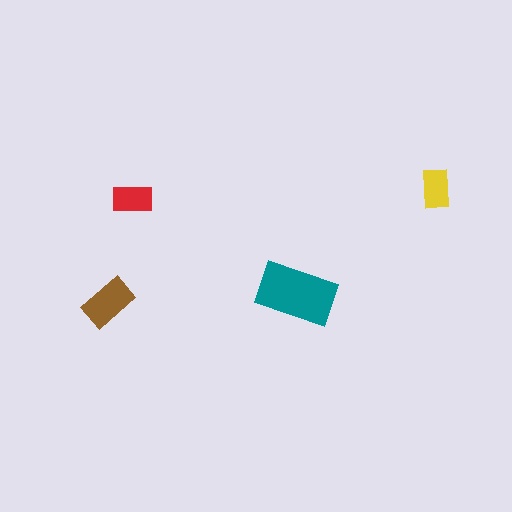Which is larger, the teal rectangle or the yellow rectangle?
The teal one.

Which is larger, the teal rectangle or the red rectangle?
The teal one.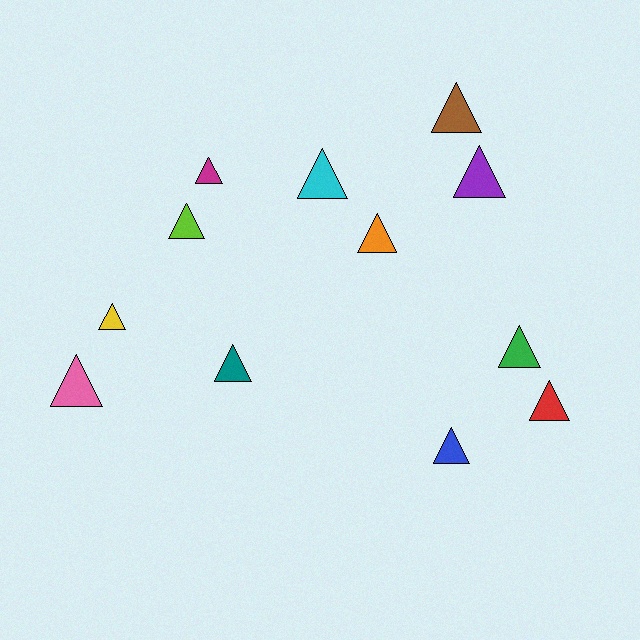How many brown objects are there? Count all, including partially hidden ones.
There is 1 brown object.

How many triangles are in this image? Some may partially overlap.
There are 12 triangles.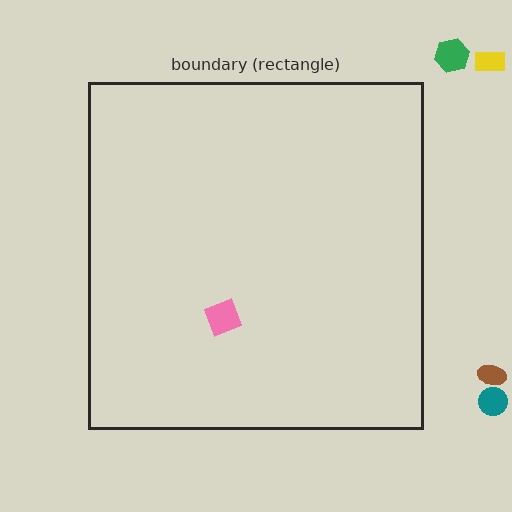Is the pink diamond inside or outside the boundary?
Inside.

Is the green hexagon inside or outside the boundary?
Outside.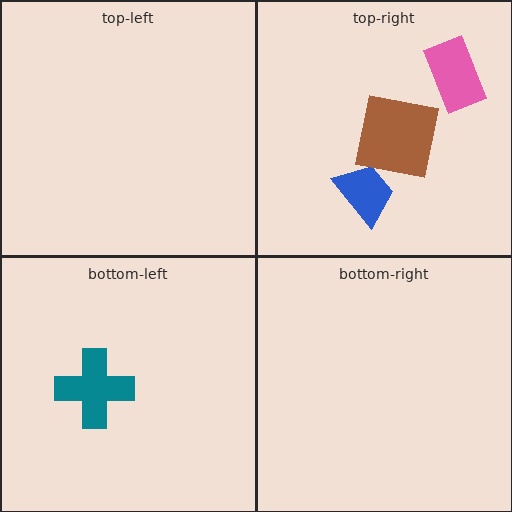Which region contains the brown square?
The top-right region.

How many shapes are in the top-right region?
3.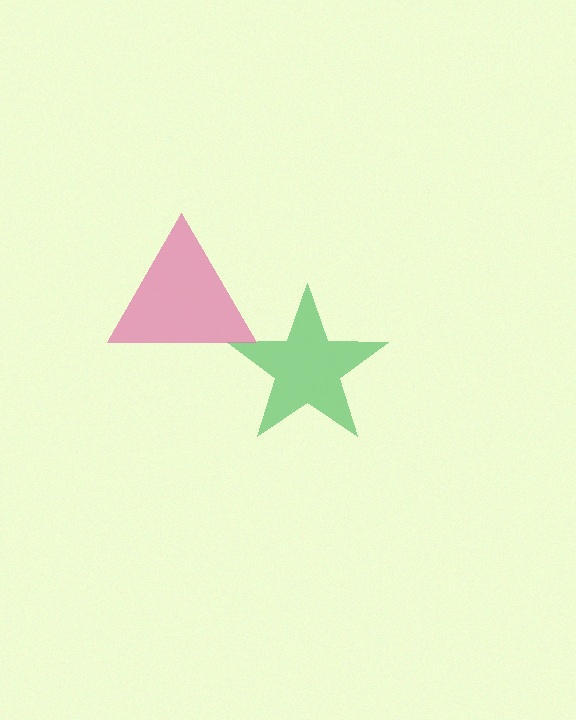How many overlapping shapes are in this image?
There are 2 overlapping shapes in the image.